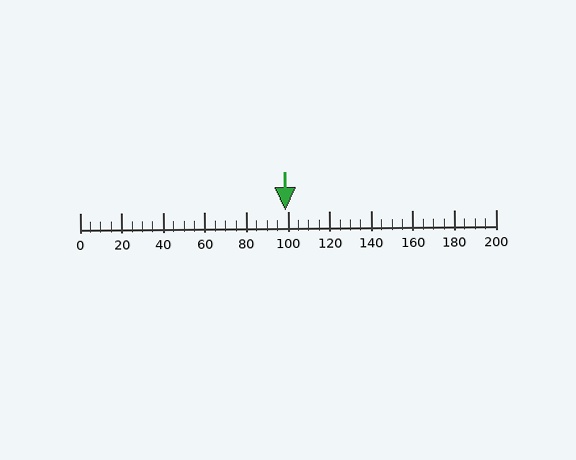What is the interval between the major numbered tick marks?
The major tick marks are spaced 20 units apart.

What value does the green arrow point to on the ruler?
The green arrow points to approximately 99.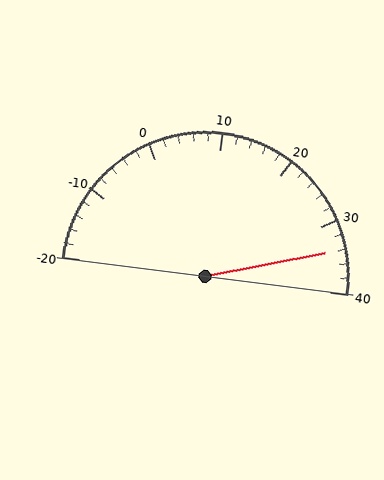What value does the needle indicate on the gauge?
The needle indicates approximately 34.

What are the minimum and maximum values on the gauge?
The gauge ranges from -20 to 40.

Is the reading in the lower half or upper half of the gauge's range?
The reading is in the upper half of the range (-20 to 40).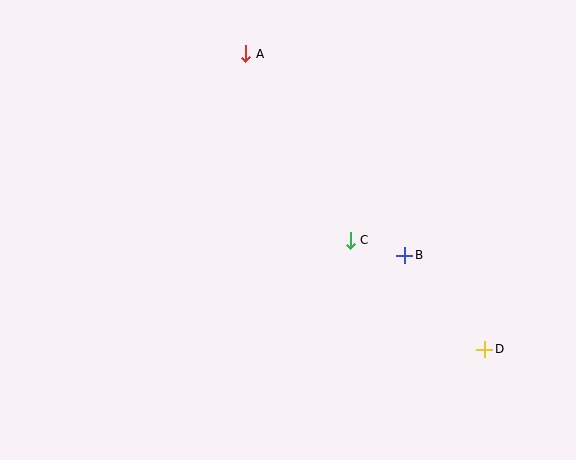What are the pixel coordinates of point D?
Point D is at (485, 349).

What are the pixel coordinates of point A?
Point A is at (246, 54).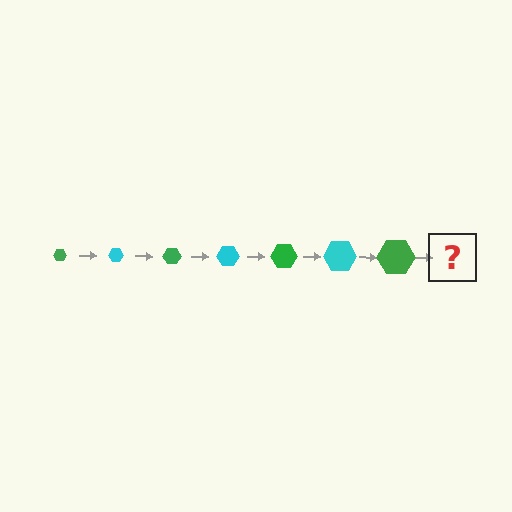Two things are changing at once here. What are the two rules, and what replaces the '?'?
The two rules are that the hexagon grows larger each step and the color cycles through green and cyan. The '?' should be a cyan hexagon, larger than the previous one.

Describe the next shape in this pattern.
It should be a cyan hexagon, larger than the previous one.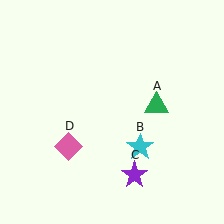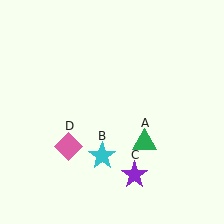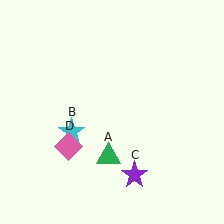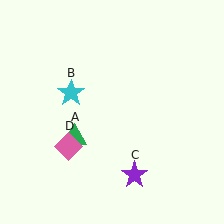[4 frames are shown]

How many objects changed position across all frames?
2 objects changed position: green triangle (object A), cyan star (object B).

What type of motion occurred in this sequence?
The green triangle (object A), cyan star (object B) rotated clockwise around the center of the scene.